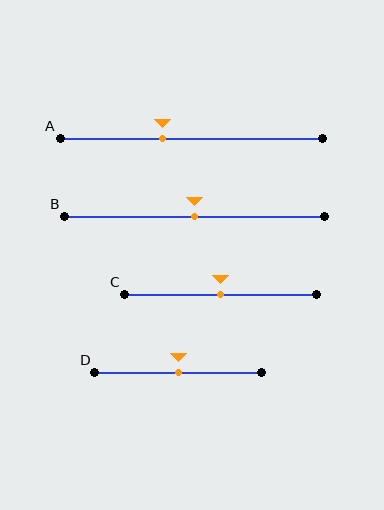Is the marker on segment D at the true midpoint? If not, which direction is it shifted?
Yes, the marker on segment D is at the true midpoint.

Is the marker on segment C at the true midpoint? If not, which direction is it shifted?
Yes, the marker on segment C is at the true midpoint.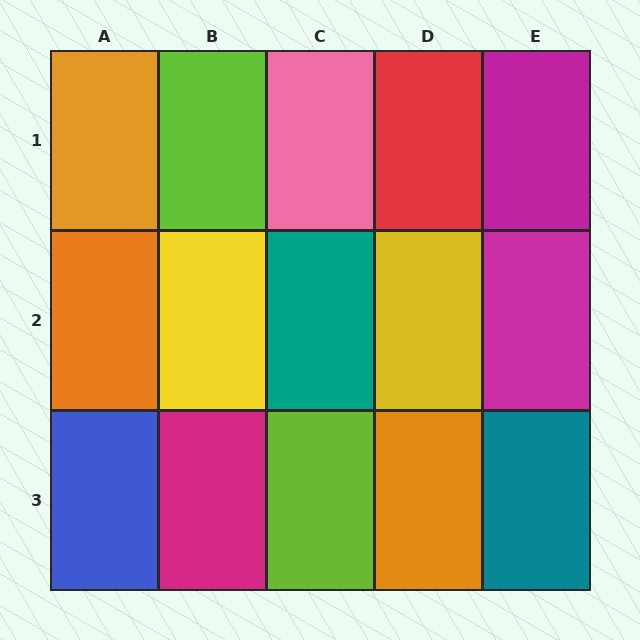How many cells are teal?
2 cells are teal.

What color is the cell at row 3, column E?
Teal.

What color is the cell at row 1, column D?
Red.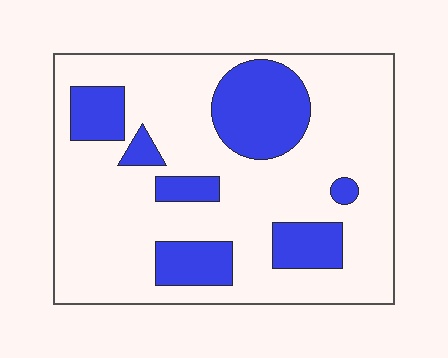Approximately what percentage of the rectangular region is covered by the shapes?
Approximately 25%.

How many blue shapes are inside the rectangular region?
7.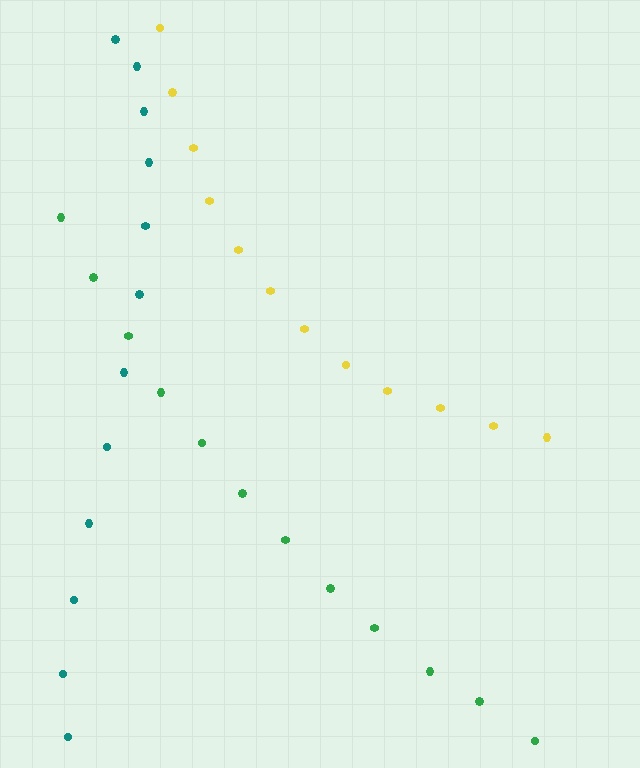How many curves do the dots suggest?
There are 3 distinct paths.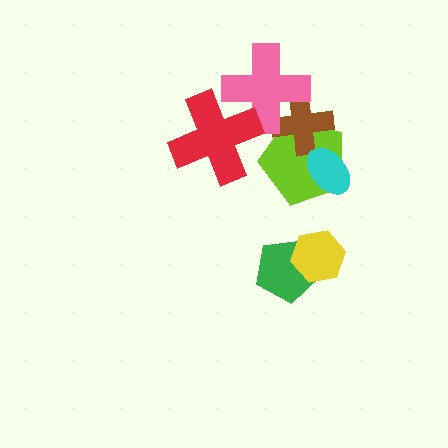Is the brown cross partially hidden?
Yes, it is partially covered by another shape.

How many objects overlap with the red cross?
1 object overlaps with the red cross.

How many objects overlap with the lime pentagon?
2 objects overlap with the lime pentagon.